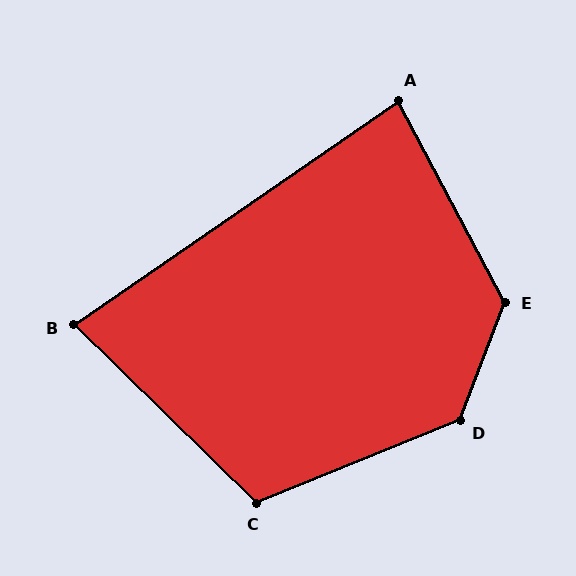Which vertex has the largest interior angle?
D, at approximately 133 degrees.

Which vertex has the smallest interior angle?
B, at approximately 79 degrees.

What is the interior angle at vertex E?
Approximately 131 degrees (obtuse).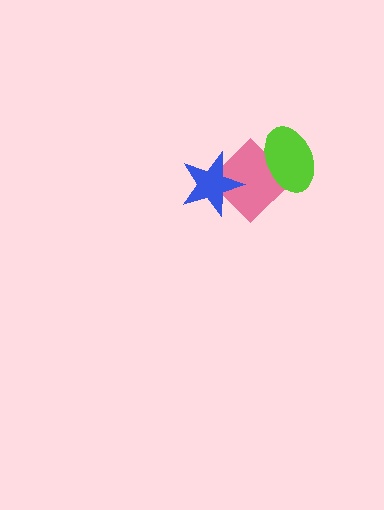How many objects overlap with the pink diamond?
2 objects overlap with the pink diamond.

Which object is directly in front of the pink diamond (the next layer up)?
The lime ellipse is directly in front of the pink diamond.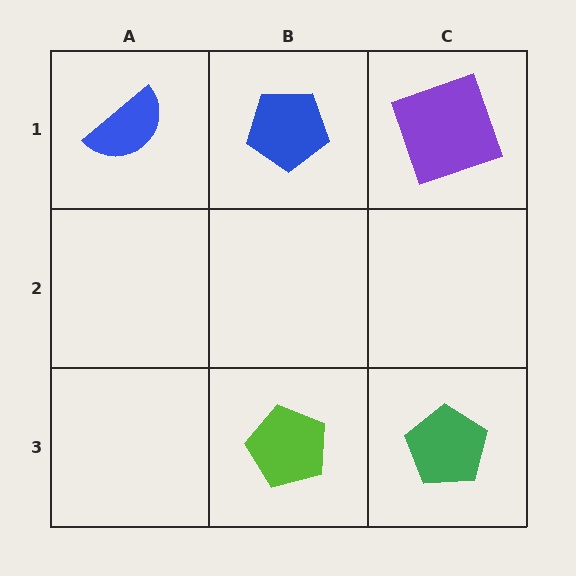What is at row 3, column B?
A lime pentagon.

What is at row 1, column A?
A blue semicircle.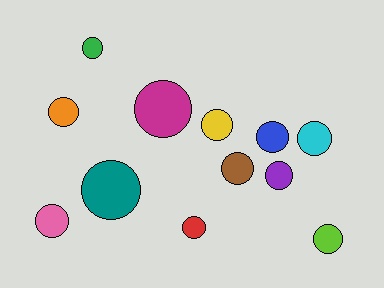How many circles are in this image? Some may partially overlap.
There are 12 circles.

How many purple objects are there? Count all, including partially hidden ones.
There is 1 purple object.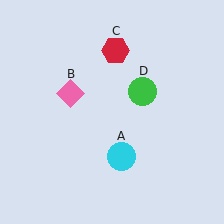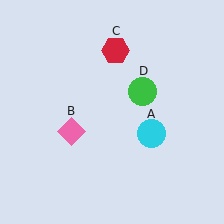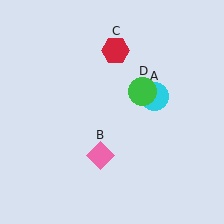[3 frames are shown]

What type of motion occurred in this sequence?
The cyan circle (object A), pink diamond (object B) rotated counterclockwise around the center of the scene.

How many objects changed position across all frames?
2 objects changed position: cyan circle (object A), pink diamond (object B).